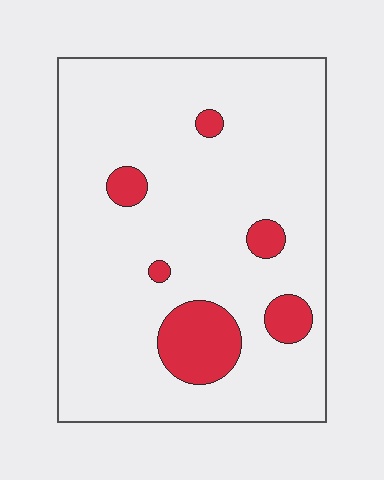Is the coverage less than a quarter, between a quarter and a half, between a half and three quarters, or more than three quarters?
Less than a quarter.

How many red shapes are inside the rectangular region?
6.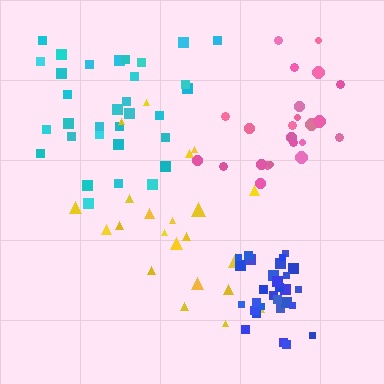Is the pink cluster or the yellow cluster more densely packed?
Pink.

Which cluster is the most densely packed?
Blue.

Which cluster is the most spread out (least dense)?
Yellow.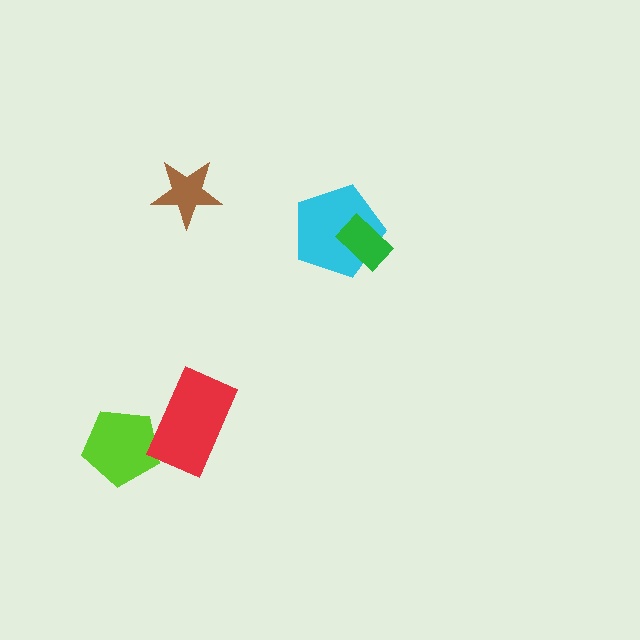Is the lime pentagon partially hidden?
Yes, it is partially covered by another shape.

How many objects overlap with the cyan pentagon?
1 object overlaps with the cyan pentagon.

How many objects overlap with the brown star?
0 objects overlap with the brown star.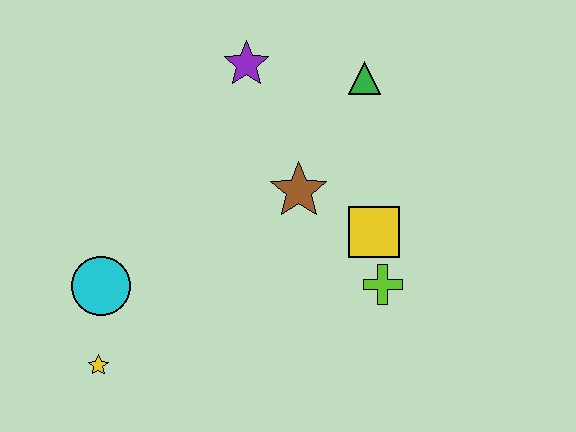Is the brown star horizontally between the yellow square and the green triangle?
No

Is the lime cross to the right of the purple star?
Yes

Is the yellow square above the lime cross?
Yes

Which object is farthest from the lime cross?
The yellow star is farthest from the lime cross.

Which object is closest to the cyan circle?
The yellow star is closest to the cyan circle.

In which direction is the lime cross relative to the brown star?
The lime cross is below the brown star.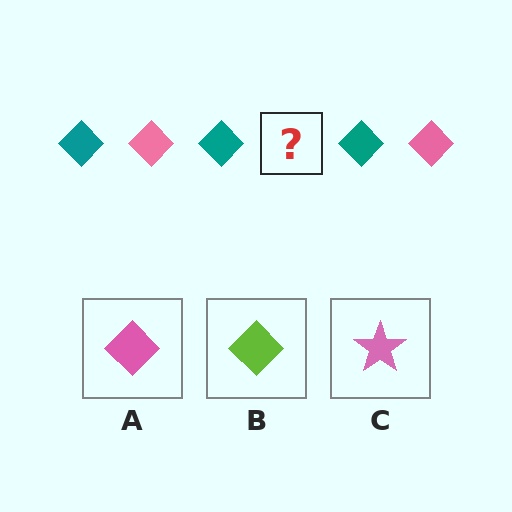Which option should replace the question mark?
Option A.